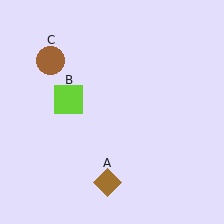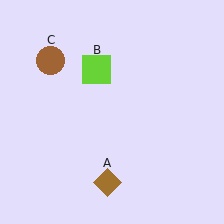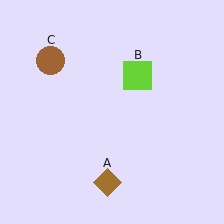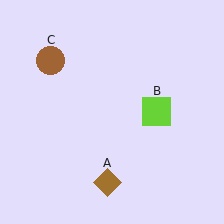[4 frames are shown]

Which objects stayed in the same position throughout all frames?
Brown diamond (object A) and brown circle (object C) remained stationary.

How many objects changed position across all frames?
1 object changed position: lime square (object B).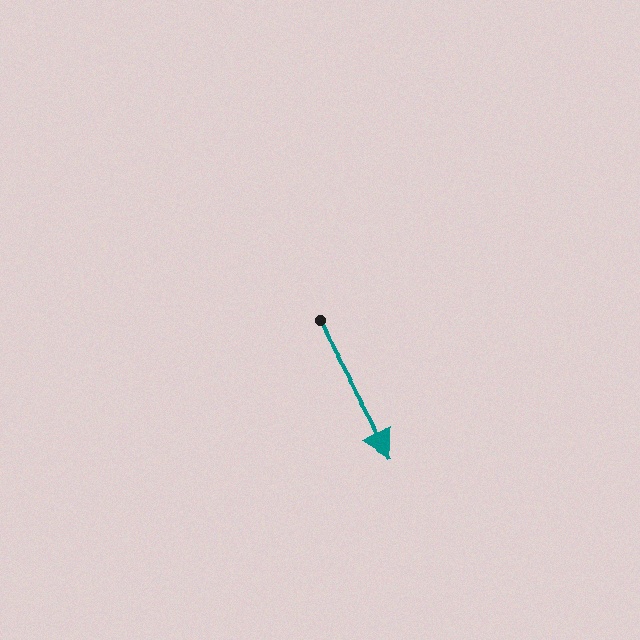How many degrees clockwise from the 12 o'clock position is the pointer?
Approximately 151 degrees.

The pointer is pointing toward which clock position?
Roughly 5 o'clock.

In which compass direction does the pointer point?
Southeast.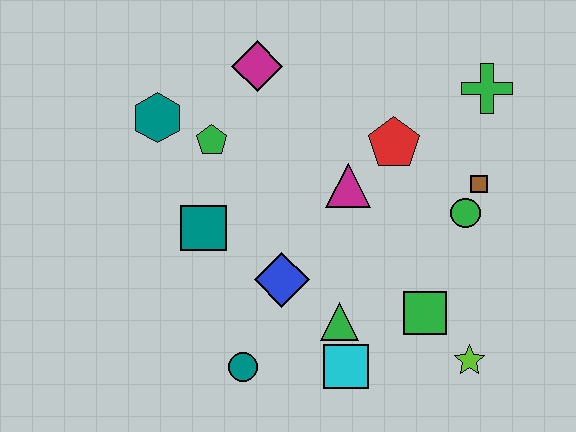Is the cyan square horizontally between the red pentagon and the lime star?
No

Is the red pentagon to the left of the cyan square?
No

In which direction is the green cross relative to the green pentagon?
The green cross is to the right of the green pentagon.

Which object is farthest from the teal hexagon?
The lime star is farthest from the teal hexagon.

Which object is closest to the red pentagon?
The magenta triangle is closest to the red pentagon.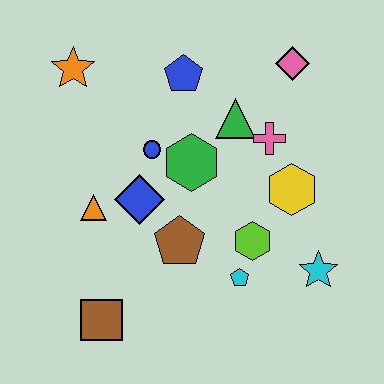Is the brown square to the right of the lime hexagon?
No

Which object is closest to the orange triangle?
The blue diamond is closest to the orange triangle.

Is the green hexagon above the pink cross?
No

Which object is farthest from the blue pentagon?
The brown square is farthest from the blue pentagon.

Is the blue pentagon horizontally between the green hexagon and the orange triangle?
Yes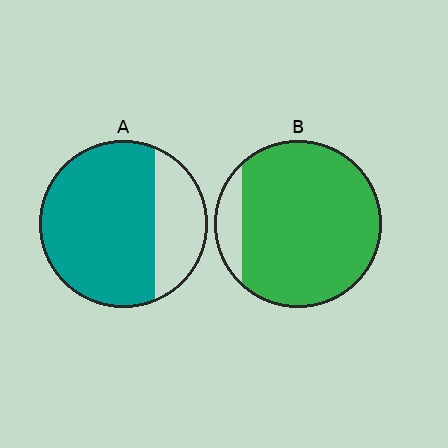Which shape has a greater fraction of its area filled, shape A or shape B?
Shape B.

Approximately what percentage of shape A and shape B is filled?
A is approximately 75% and B is approximately 90%.